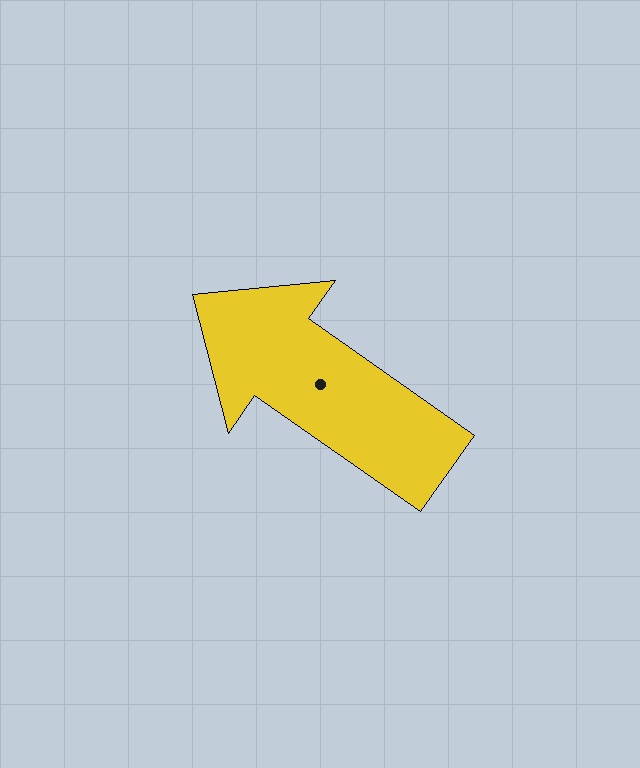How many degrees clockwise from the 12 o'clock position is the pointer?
Approximately 305 degrees.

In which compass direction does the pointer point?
Northwest.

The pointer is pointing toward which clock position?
Roughly 10 o'clock.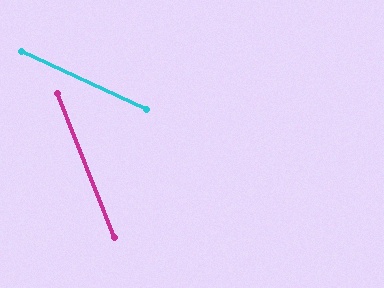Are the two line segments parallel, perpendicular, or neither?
Neither parallel nor perpendicular — they differ by about 43°.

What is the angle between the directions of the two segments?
Approximately 43 degrees.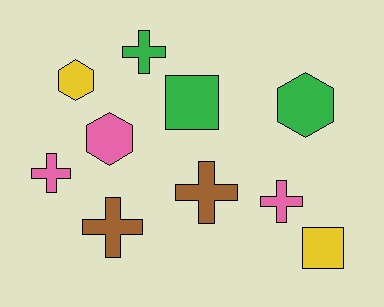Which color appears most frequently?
Green, with 3 objects.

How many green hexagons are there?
There is 1 green hexagon.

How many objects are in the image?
There are 10 objects.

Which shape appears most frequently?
Cross, with 5 objects.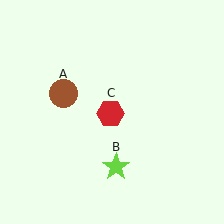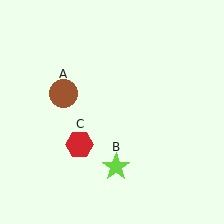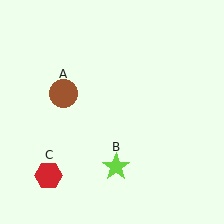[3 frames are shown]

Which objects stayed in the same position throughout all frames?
Brown circle (object A) and lime star (object B) remained stationary.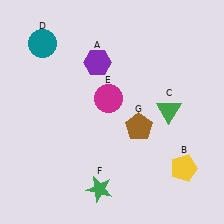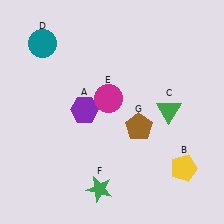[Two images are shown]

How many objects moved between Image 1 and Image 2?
1 object moved between the two images.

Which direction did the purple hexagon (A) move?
The purple hexagon (A) moved down.